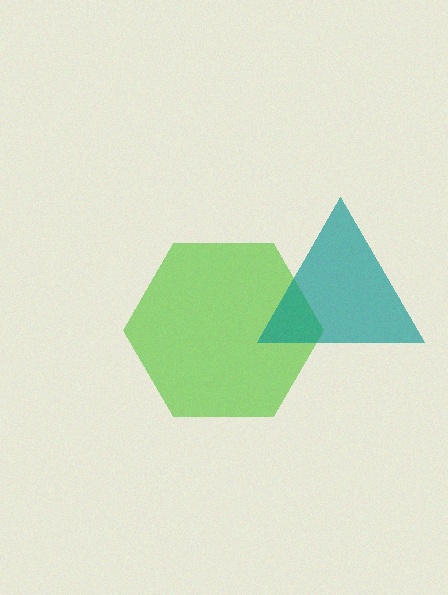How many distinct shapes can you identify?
There are 2 distinct shapes: a lime hexagon, a teal triangle.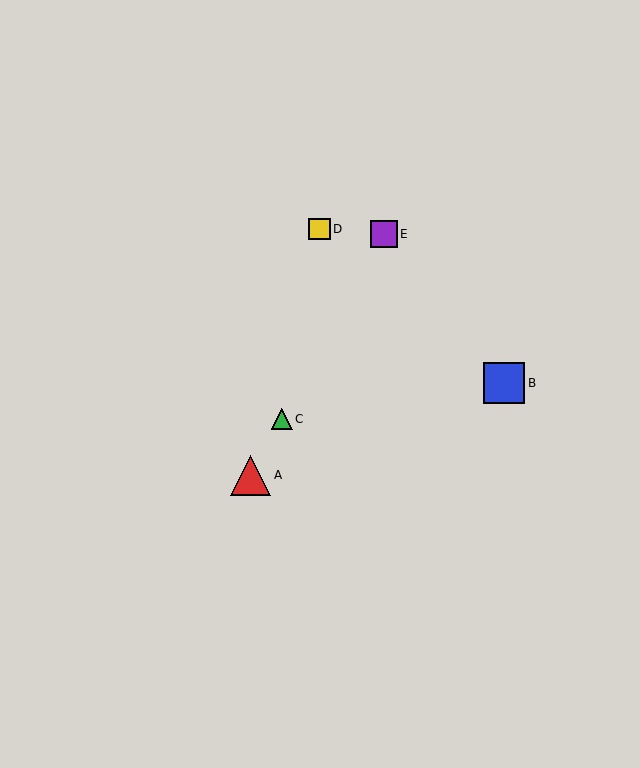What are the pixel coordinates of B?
Object B is at (504, 383).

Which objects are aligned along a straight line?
Objects A, C, E are aligned along a straight line.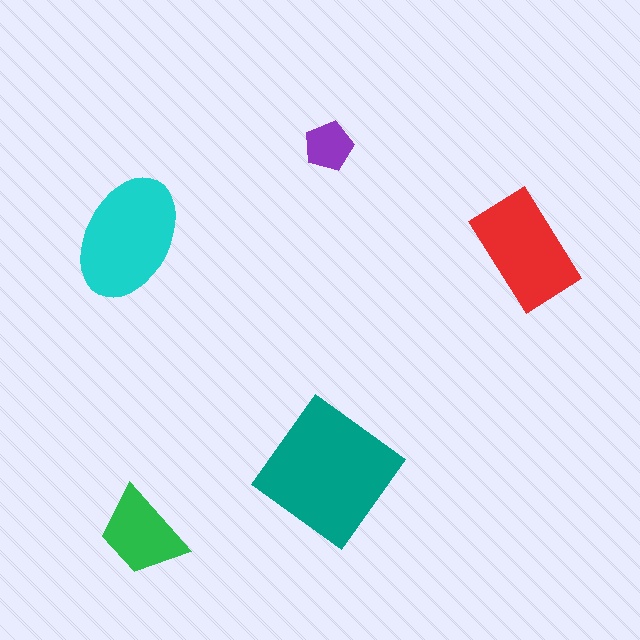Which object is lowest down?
The green trapezoid is bottommost.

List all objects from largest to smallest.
The teal diamond, the cyan ellipse, the red rectangle, the green trapezoid, the purple pentagon.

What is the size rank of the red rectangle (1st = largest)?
3rd.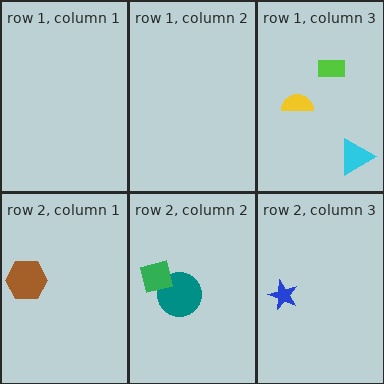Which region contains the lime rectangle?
The row 1, column 3 region.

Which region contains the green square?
The row 2, column 2 region.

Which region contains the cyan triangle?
The row 1, column 3 region.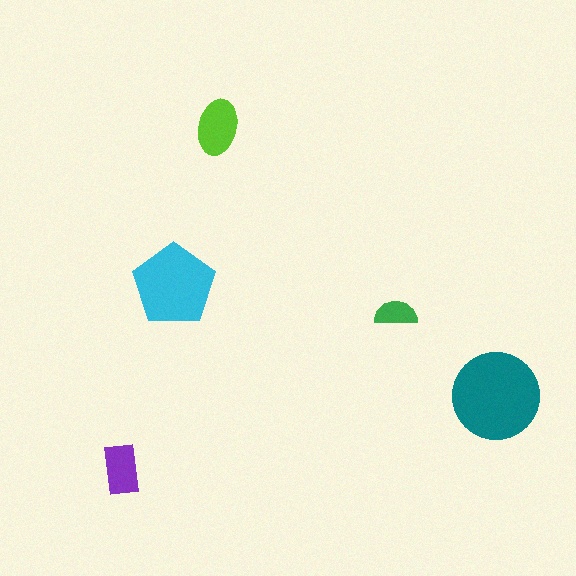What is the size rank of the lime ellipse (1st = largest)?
3rd.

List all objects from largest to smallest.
The teal circle, the cyan pentagon, the lime ellipse, the purple rectangle, the green semicircle.